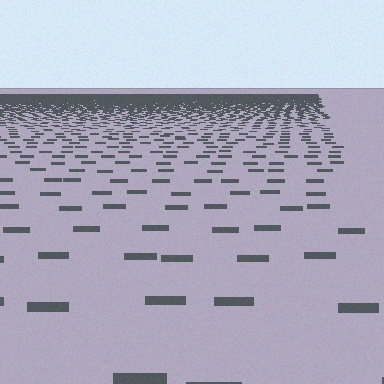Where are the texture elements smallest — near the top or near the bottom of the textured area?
Near the top.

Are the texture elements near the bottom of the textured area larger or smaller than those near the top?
Larger. Near the bottom, elements are closer to the viewer and appear at a bigger on-screen size.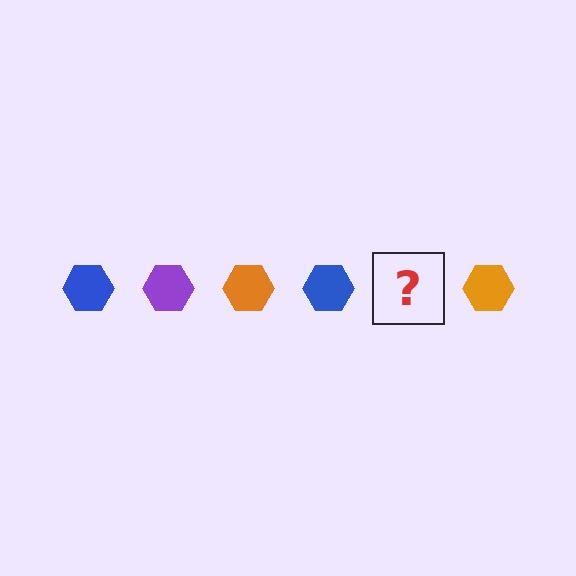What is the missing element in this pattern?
The missing element is a purple hexagon.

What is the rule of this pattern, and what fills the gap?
The rule is that the pattern cycles through blue, purple, orange hexagons. The gap should be filled with a purple hexagon.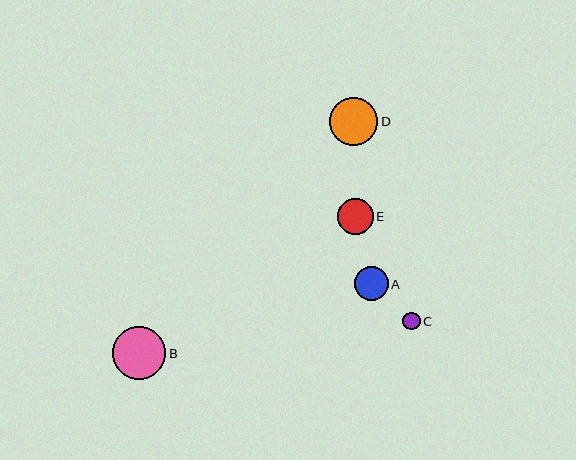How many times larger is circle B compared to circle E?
Circle B is approximately 1.5 times the size of circle E.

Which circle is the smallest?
Circle C is the smallest with a size of approximately 18 pixels.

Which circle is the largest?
Circle B is the largest with a size of approximately 53 pixels.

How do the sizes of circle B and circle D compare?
Circle B and circle D are approximately the same size.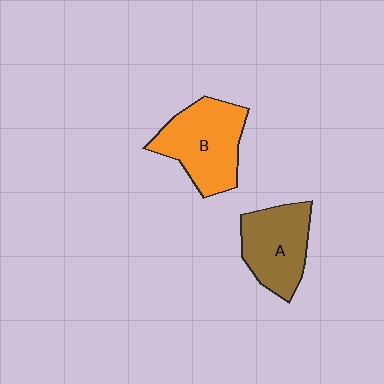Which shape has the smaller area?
Shape A (brown).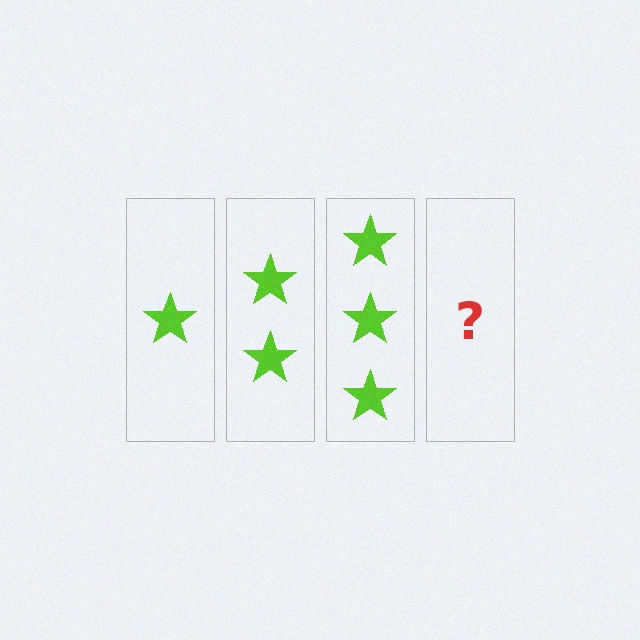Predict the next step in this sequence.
The next step is 4 stars.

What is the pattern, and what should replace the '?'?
The pattern is that each step adds one more star. The '?' should be 4 stars.